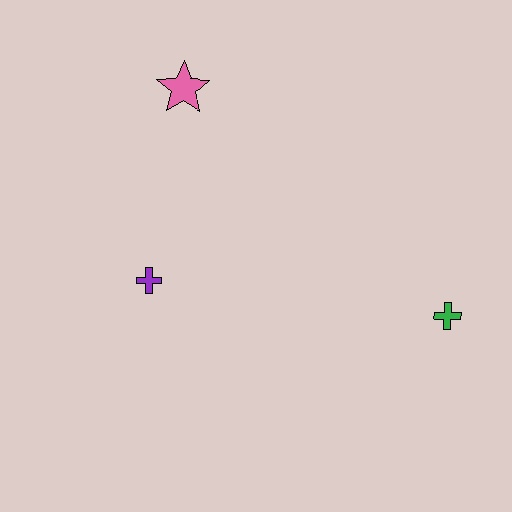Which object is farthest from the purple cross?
The green cross is farthest from the purple cross.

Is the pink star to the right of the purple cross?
Yes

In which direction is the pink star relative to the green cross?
The pink star is to the left of the green cross.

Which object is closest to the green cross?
The purple cross is closest to the green cross.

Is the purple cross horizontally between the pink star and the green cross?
No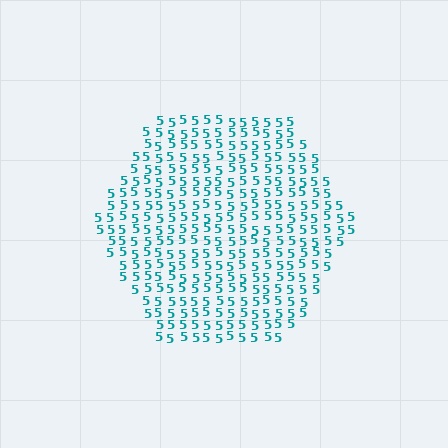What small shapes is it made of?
It is made of small digit 5's.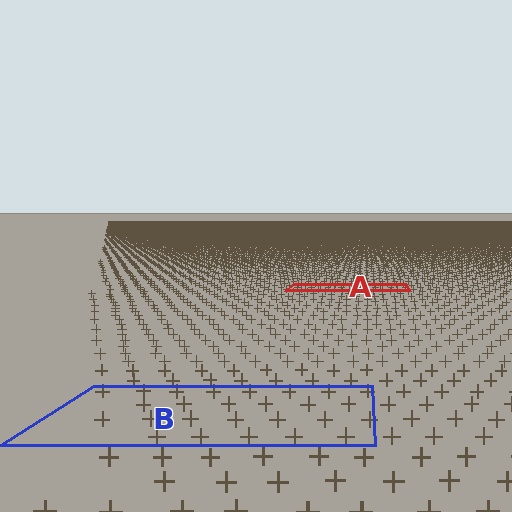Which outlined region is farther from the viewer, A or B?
Region A is farther from the viewer — the texture elements inside it appear smaller and more densely packed.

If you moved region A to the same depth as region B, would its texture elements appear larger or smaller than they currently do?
They would appear larger. At a closer depth, the same texture elements are projected at a bigger on-screen size.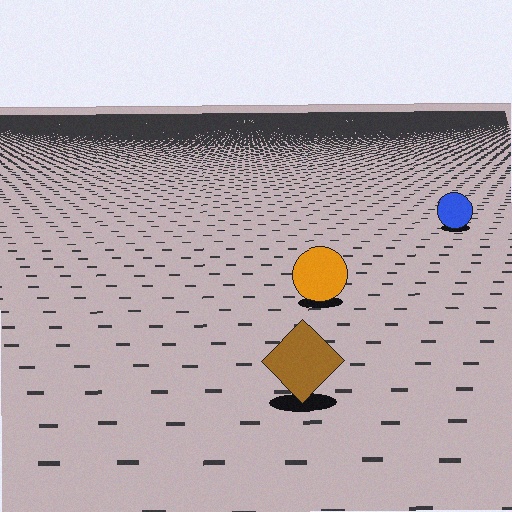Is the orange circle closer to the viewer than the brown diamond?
No. The brown diamond is closer — you can tell from the texture gradient: the ground texture is coarser near it.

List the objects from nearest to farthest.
From nearest to farthest: the brown diamond, the orange circle, the blue circle.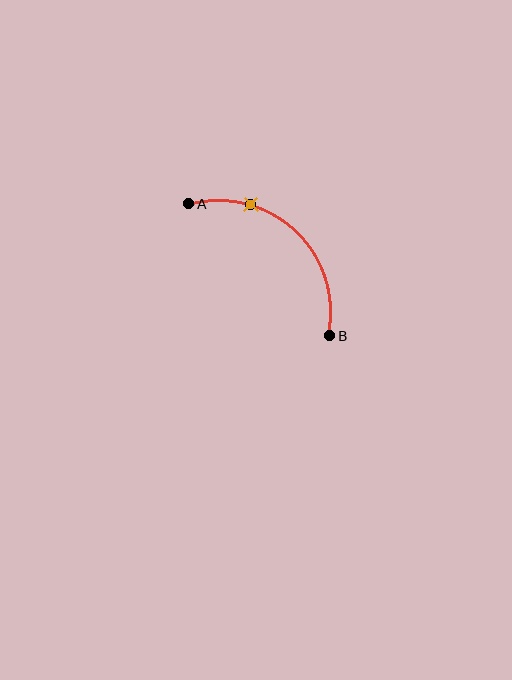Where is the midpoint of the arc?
The arc midpoint is the point on the curve farthest from the straight line joining A and B. It sits above and to the right of that line.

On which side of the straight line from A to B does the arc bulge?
The arc bulges above and to the right of the straight line connecting A and B.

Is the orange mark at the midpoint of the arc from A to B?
No. The orange mark lies on the arc but is closer to endpoint A. The arc midpoint would be at the point on the curve equidistant along the arc from both A and B.